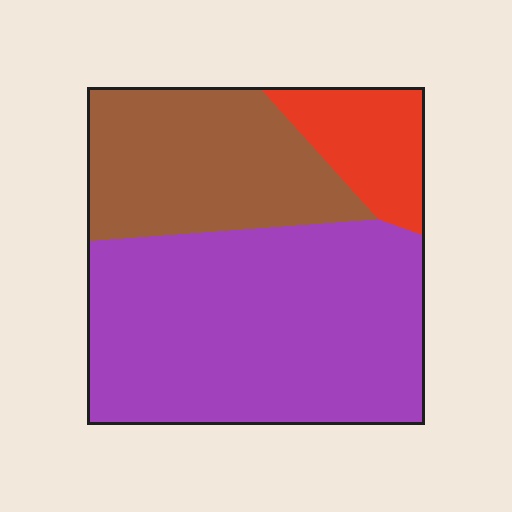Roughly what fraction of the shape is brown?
Brown covers around 30% of the shape.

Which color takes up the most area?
Purple, at roughly 60%.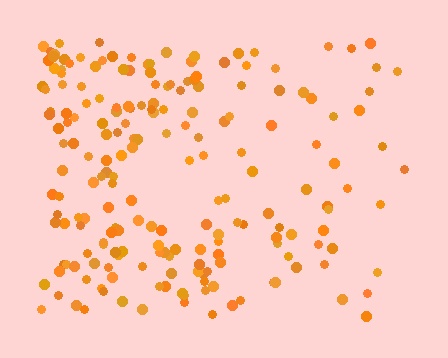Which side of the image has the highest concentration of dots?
The left.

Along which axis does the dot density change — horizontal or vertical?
Horizontal.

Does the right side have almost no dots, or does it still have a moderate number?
Still a moderate number, just noticeably fewer than the left.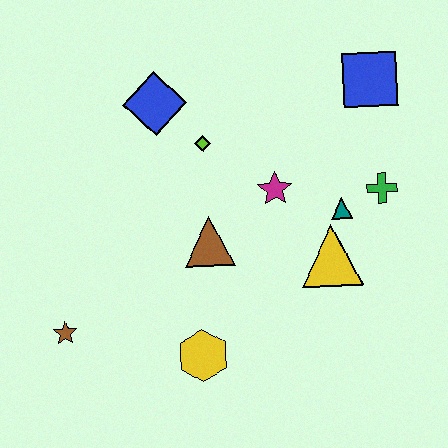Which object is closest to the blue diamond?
The lime diamond is closest to the blue diamond.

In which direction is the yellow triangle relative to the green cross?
The yellow triangle is below the green cross.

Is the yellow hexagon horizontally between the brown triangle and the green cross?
No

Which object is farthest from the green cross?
The brown star is farthest from the green cross.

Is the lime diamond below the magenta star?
No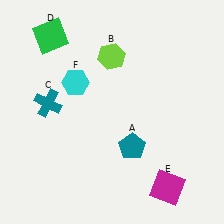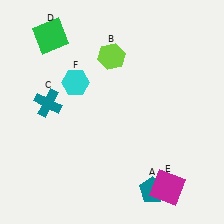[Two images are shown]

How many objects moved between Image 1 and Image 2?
1 object moved between the two images.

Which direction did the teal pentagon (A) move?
The teal pentagon (A) moved down.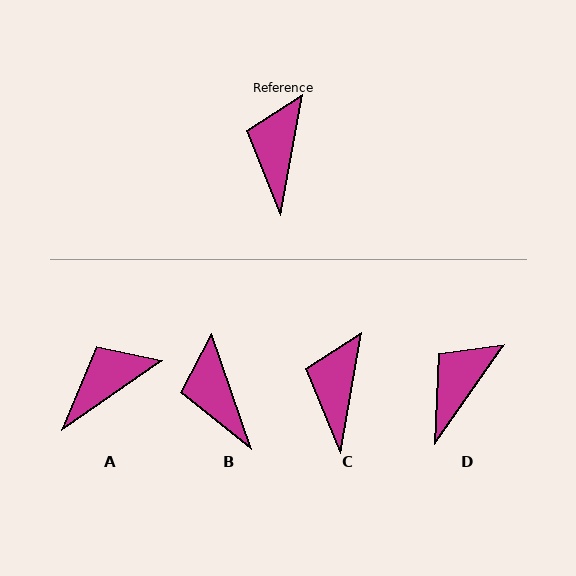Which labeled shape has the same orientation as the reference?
C.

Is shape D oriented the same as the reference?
No, it is off by about 25 degrees.